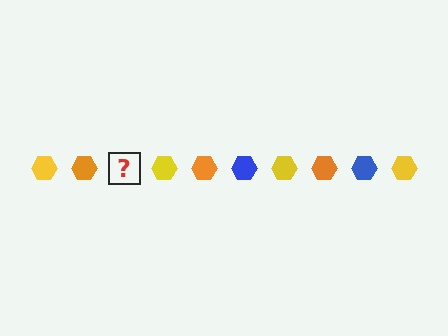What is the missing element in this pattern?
The missing element is a blue hexagon.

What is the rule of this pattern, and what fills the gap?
The rule is that the pattern cycles through yellow, orange, blue hexagons. The gap should be filled with a blue hexagon.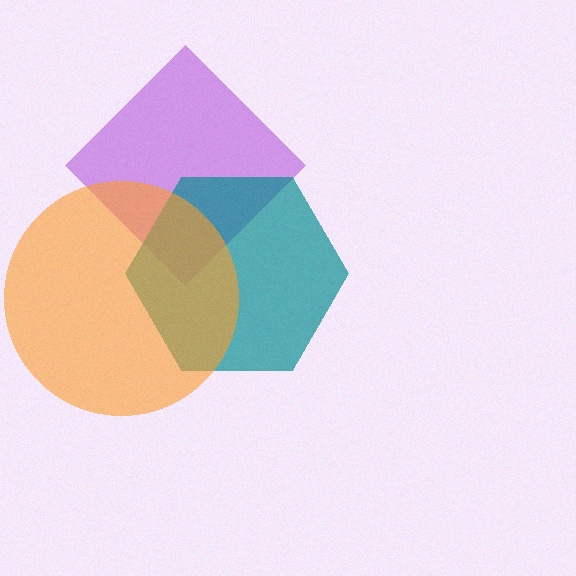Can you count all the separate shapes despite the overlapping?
Yes, there are 3 separate shapes.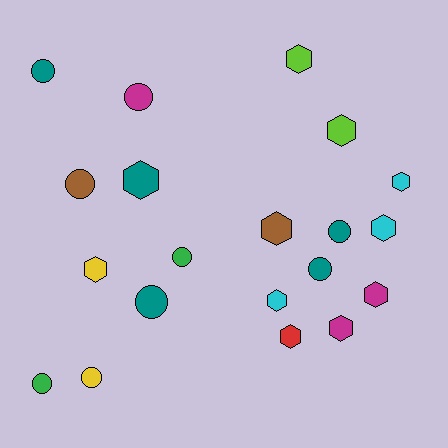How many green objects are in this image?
There are 2 green objects.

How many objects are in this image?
There are 20 objects.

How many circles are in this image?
There are 9 circles.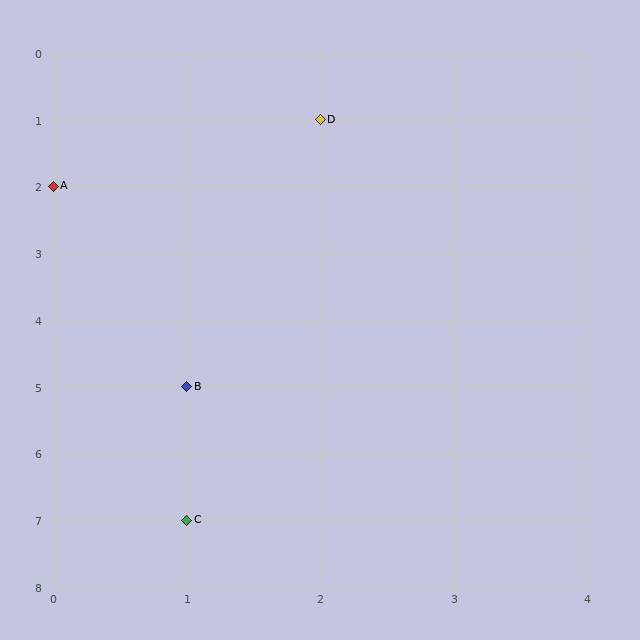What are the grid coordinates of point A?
Point A is at grid coordinates (0, 2).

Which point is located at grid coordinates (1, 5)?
Point B is at (1, 5).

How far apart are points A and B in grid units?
Points A and B are 1 column and 3 rows apart (about 3.2 grid units diagonally).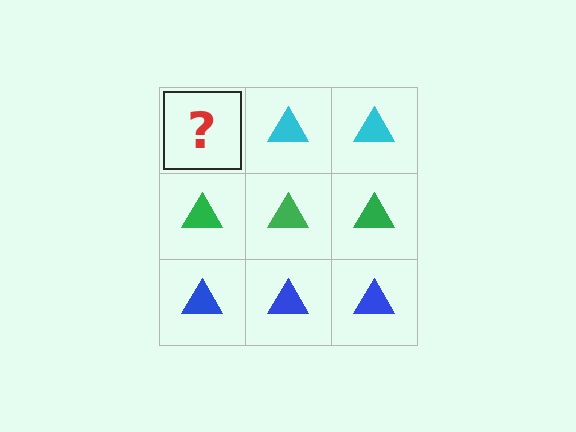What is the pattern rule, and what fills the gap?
The rule is that each row has a consistent color. The gap should be filled with a cyan triangle.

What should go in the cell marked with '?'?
The missing cell should contain a cyan triangle.